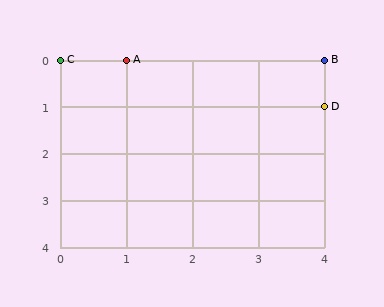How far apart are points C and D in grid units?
Points C and D are 4 columns and 1 row apart (about 4.1 grid units diagonally).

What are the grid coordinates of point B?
Point B is at grid coordinates (4, 0).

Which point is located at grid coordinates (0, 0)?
Point C is at (0, 0).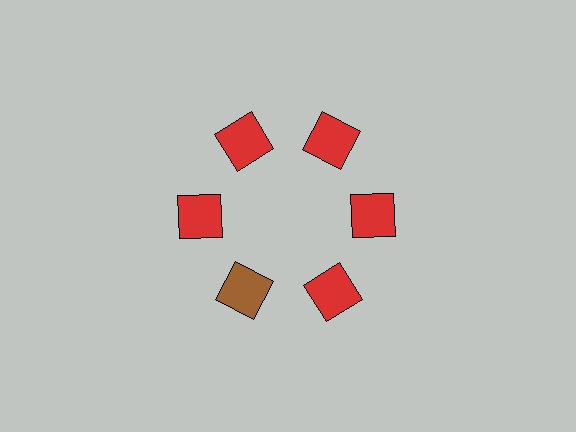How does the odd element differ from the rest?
It has a different color: brown instead of red.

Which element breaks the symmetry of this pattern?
The brown square at roughly the 7 o'clock position breaks the symmetry. All other shapes are red squares.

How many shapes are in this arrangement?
There are 6 shapes arranged in a ring pattern.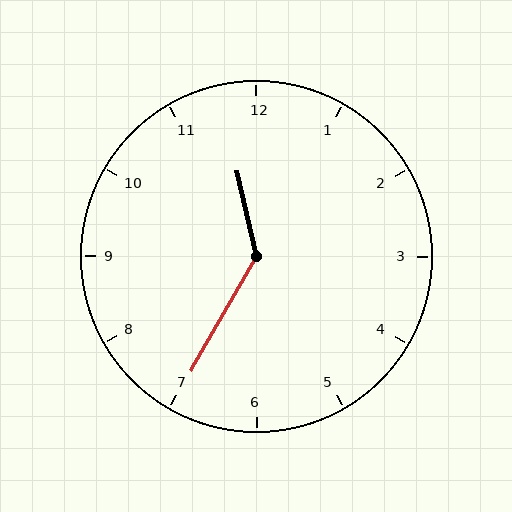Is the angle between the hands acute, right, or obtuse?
It is obtuse.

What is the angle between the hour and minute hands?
Approximately 138 degrees.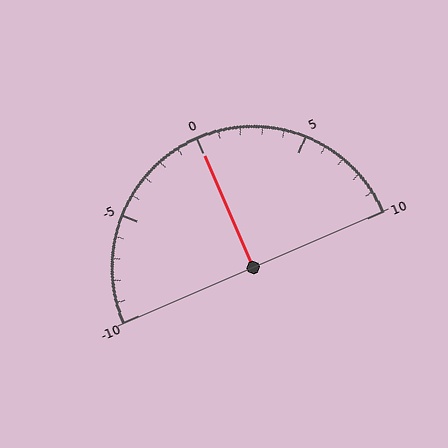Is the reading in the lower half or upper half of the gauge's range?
The reading is in the upper half of the range (-10 to 10).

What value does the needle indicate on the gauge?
The needle indicates approximately 0.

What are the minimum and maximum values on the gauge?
The gauge ranges from -10 to 10.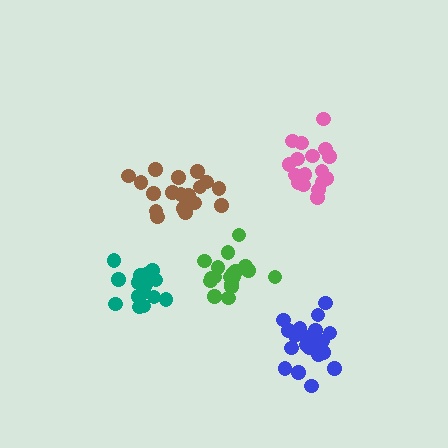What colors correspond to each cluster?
The clusters are colored: pink, teal, brown, blue, green.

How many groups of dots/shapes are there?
There are 5 groups.